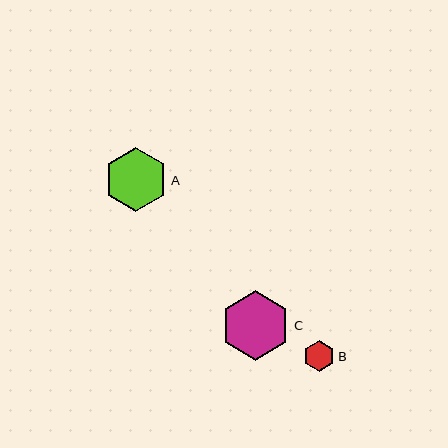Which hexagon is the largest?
Hexagon C is the largest with a size of approximately 69 pixels.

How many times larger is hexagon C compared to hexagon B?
Hexagon C is approximately 2.3 times the size of hexagon B.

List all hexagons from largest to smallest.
From largest to smallest: C, A, B.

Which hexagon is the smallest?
Hexagon B is the smallest with a size of approximately 31 pixels.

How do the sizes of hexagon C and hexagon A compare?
Hexagon C and hexagon A are approximately the same size.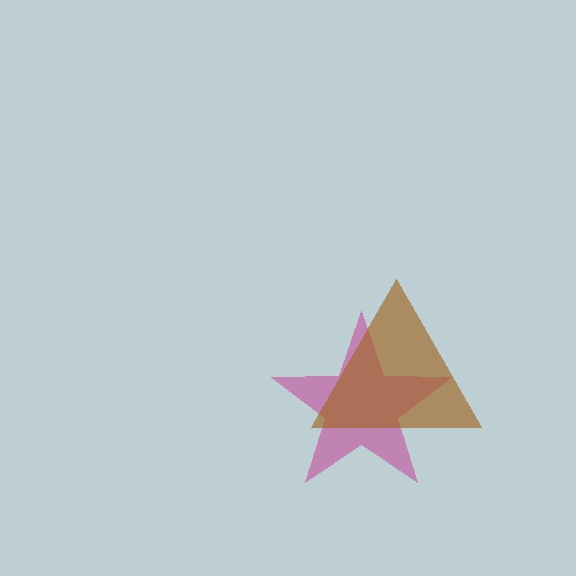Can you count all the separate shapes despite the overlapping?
Yes, there are 2 separate shapes.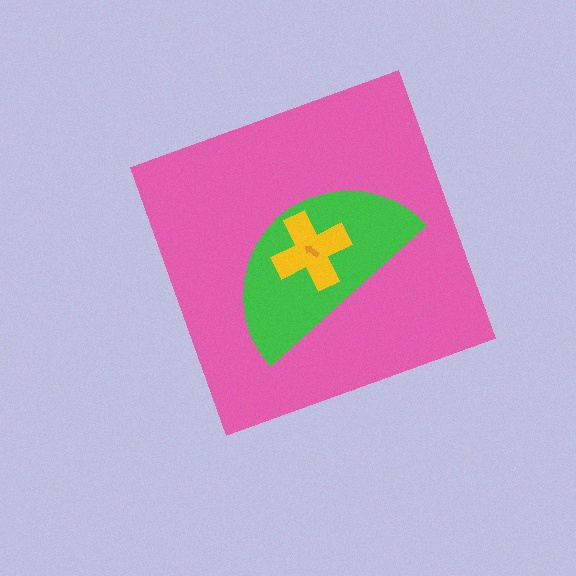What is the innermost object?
The orange arrow.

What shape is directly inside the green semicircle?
The yellow cross.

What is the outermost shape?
The pink diamond.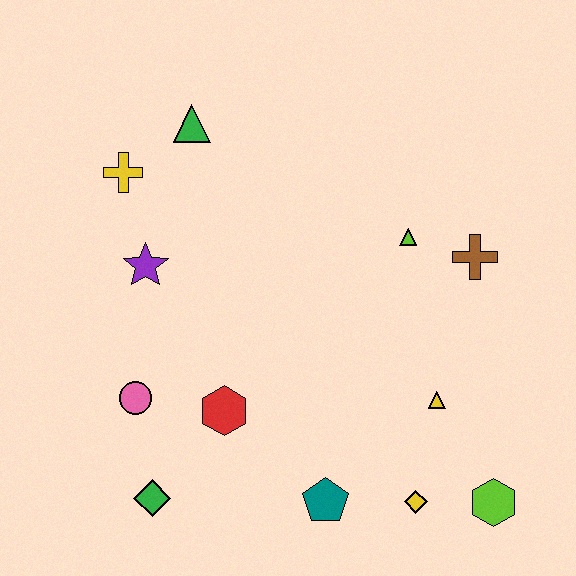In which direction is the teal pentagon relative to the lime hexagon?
The teal pentagon is to the left of the lime hexagon.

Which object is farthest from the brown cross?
The green diamond is farthest from the brown cross.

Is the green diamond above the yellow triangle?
No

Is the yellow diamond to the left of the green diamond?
No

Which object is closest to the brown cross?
The lime triangle is closest to the brown cross.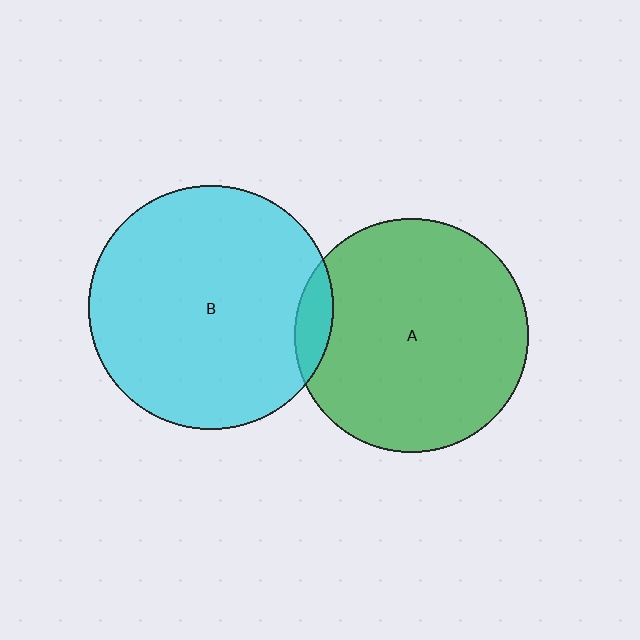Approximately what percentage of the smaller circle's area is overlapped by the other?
Approximately 5%.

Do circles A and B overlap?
Yes.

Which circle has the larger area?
Circle B (cyan).